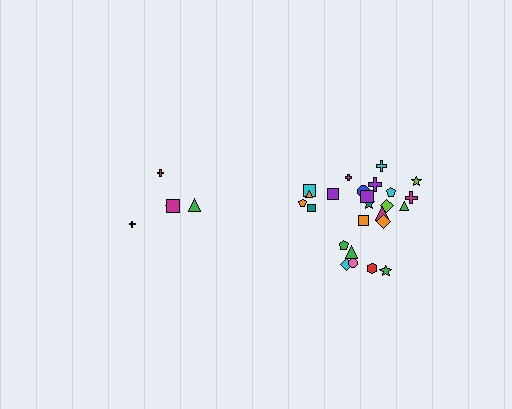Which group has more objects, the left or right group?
The right group.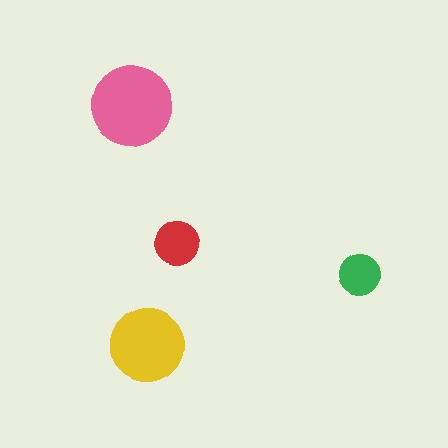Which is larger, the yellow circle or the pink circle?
The pink one.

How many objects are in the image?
There are 4 objects in the image.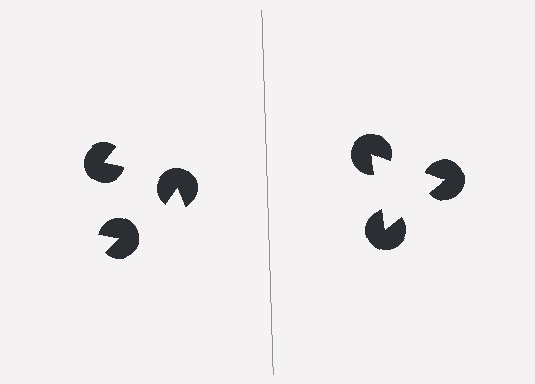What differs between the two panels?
The pac-man discs are positioned identically on both sides; only the wedge orientations differ. On the right they align to a triangle; on the left they are misaligned.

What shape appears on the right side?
An illusory triangle.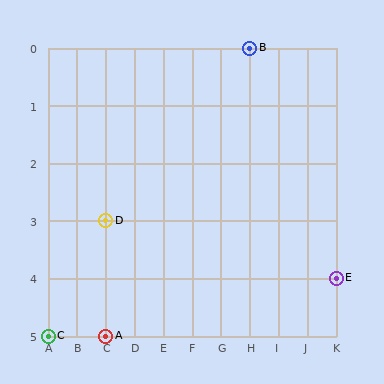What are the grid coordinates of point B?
Point B is at grid coordinates (H, 0).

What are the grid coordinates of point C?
Point C is at grid coordinates (A, 5).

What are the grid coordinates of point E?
Point E is at grid coordinates (K, 4).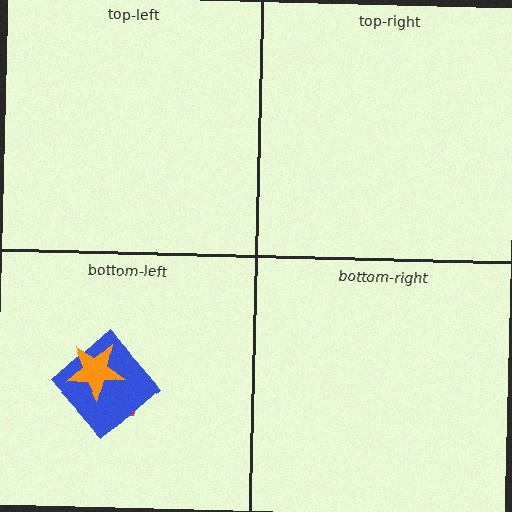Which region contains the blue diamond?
The bottom-left region.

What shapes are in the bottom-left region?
The red pentagon, the blue diamond, the orange star.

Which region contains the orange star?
The bottom-left region.